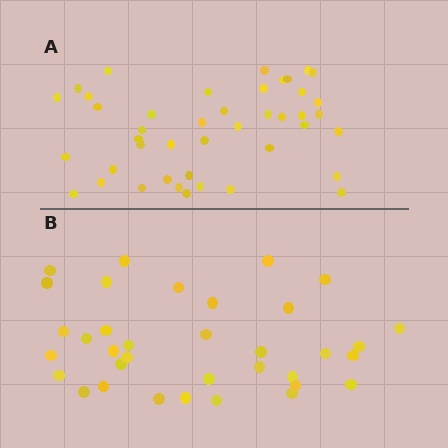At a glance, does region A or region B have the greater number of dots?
Region A (the top region) has more dots.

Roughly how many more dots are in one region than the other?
Region A has roughly 8 or so more dots than region B.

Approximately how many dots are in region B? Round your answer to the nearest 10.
About 40 dots. (The exact count is 35, which rounds to 40.)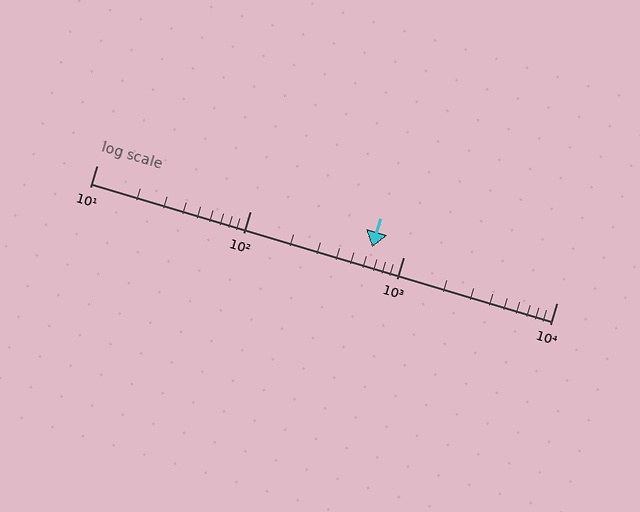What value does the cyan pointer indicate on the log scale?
The pointer indicates approximately 630.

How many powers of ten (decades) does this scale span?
The scale spans 3 decades, from 10 to 10000.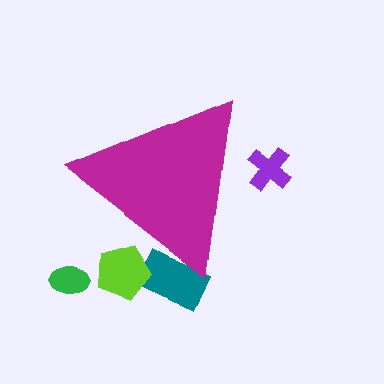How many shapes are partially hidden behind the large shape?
3 shapes are partially hidden.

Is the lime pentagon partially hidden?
Yes, the lime pentagon is partially hidden behind the magenta triangle.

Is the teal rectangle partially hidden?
Yes, the teal rectangle is partially hidden behind the magenta triangle.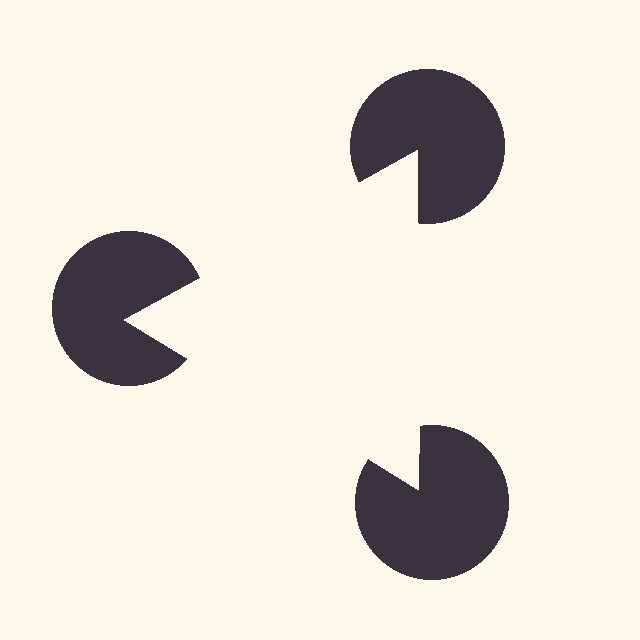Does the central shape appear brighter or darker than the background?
It typically appears slightly brighter than the background, even though no actual brightness change is drawn.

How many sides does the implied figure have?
3 sides.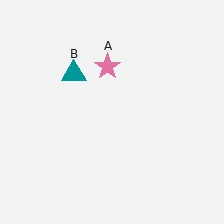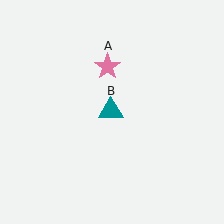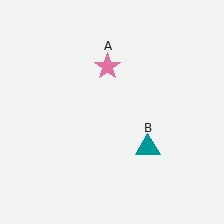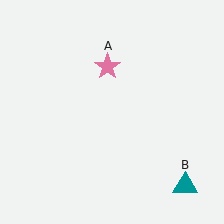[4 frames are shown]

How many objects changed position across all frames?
1 object changed position: teal triangle (object B).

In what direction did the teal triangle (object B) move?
The teal triangle (object B) moved down and to the right.